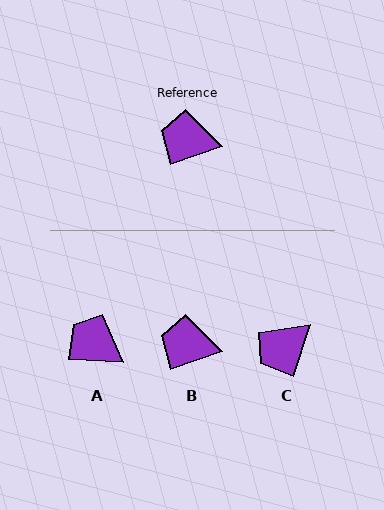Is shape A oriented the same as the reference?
No, it is off by about 23 degrees.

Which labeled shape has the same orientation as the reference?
B.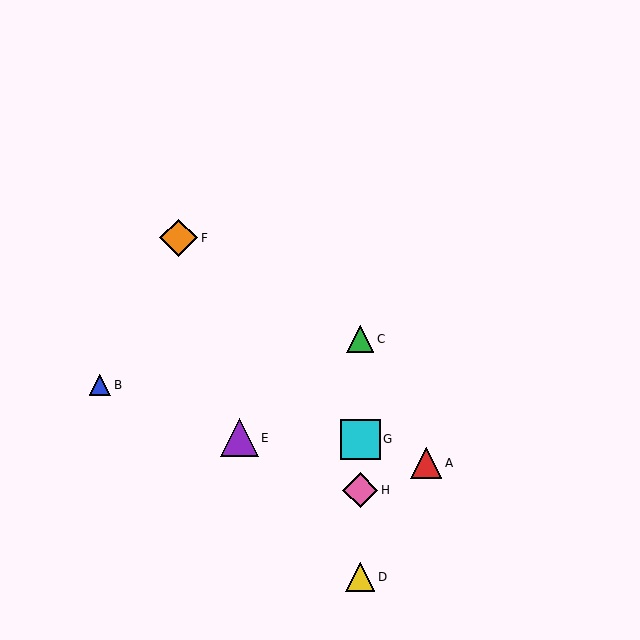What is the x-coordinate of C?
Object C is at x≈360.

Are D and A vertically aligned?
No, D is at x≈360 and A is at x≈426.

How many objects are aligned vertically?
4 objects (C, D, G, H) are aligned vertically.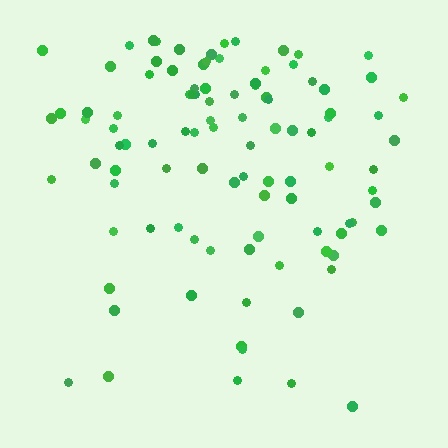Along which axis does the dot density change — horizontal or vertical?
Vertical.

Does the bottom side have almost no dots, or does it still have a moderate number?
Still a moderate number, just noticeably fewer than the top.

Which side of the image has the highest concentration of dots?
The top.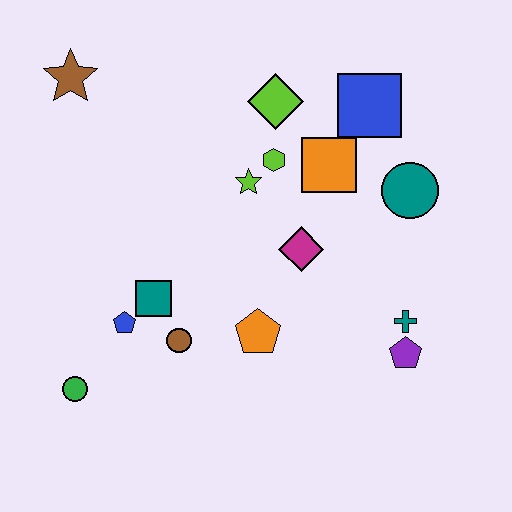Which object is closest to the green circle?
The blue pentagon is closest to the green circle.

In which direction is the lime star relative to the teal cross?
The lime star is to the left of the teal cross.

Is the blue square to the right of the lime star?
Yes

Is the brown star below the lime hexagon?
No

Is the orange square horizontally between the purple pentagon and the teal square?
Yes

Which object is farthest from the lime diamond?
The green circle is farthest from the lime diamond.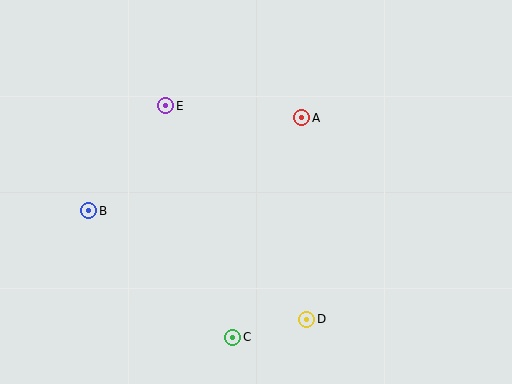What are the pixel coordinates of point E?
Point E is at (166, 106).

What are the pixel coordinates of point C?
Point C is at (233, 337).